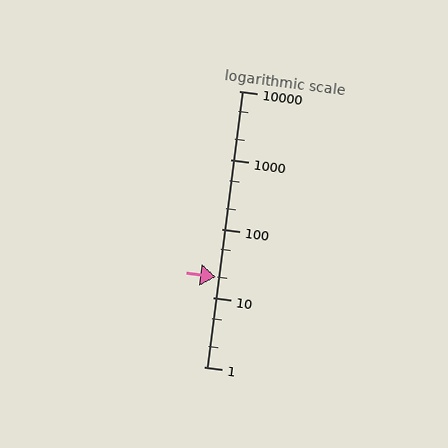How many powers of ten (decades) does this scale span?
The scale spans 4 decades, from 1 to 10000.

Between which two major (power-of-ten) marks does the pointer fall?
The pointer is between 10 and 100.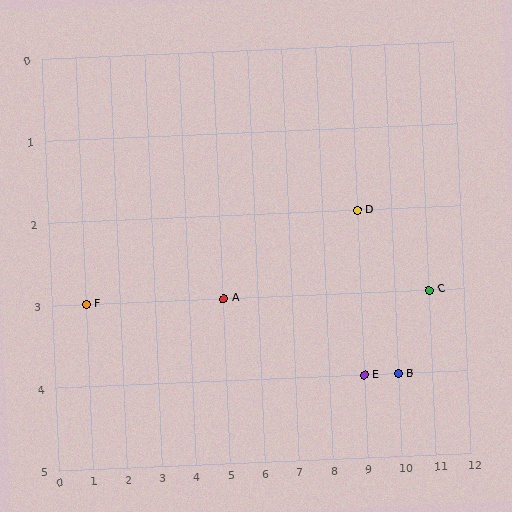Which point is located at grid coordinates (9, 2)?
Point D is at (9, 2).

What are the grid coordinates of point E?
Point E is at grid coordinates (9, 4).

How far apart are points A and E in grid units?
Points A and E are 4 columns and 1 row apart (about 4.1 grid units diagonally).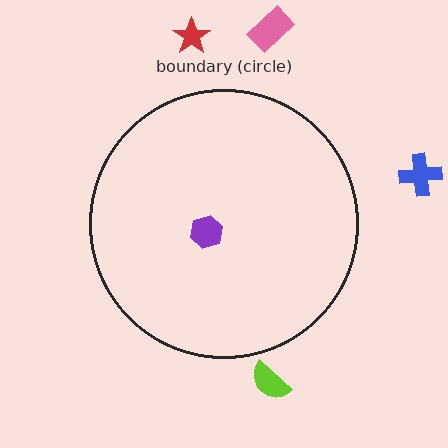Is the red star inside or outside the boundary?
Outside.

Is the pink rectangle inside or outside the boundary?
Outside.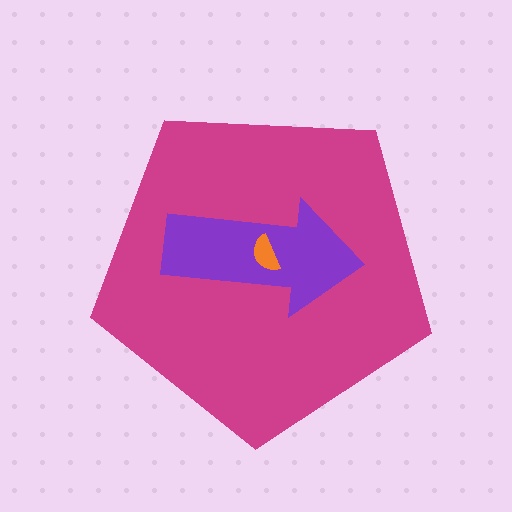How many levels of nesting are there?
3.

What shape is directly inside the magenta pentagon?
The purple arrow.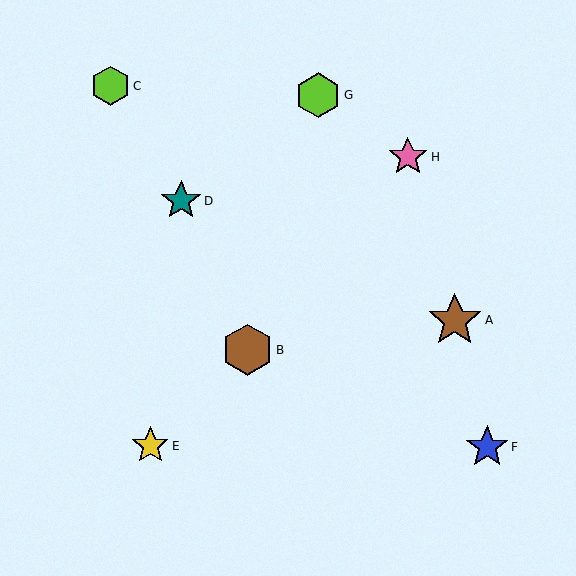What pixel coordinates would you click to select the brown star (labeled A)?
Click at (455, 320) to select the brown star A.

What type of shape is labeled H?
Shape H is a pink star.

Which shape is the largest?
The brown star (labeled A) is the largest.